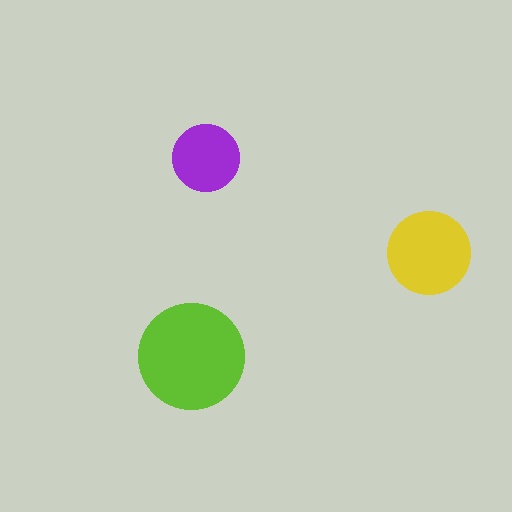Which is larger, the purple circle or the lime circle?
The lime one.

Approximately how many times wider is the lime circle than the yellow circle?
About 1.5 times wider.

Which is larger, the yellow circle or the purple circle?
The yellow one.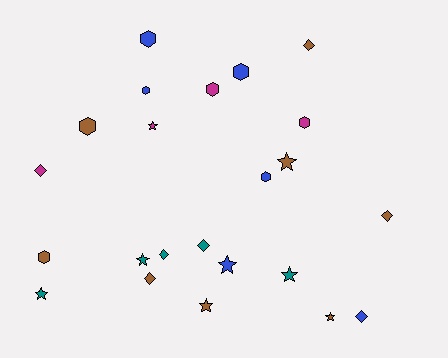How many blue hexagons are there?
There are 4 blue hexagons.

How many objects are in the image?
There are 23 objects.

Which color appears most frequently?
Brown, with 8 objects.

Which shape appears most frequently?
Star, with 8 objects.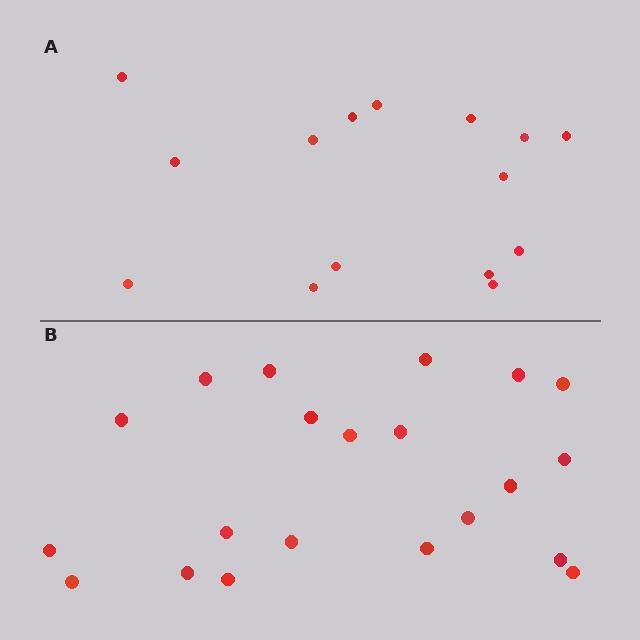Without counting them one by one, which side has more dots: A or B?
Region B (the bottom region) has more dots.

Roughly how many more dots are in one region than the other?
Region B has about 6 more dots than region A.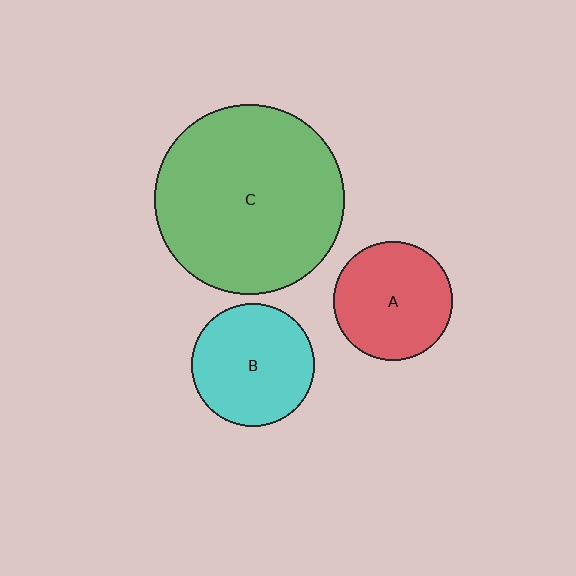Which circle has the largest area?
Circle C (green).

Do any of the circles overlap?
No, none of the circles overlap.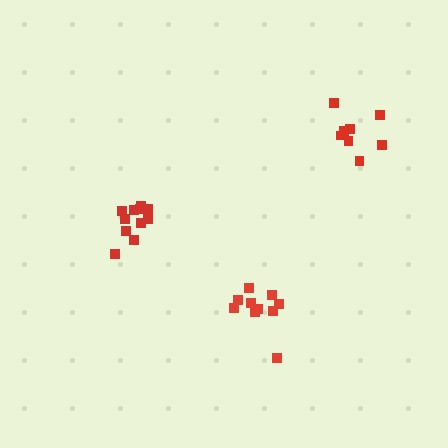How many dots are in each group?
Group 1: 11 dots, Group 2: 8 dots, Group 3: 10 dots (29 total).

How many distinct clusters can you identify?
There are 3 distinct clusters.